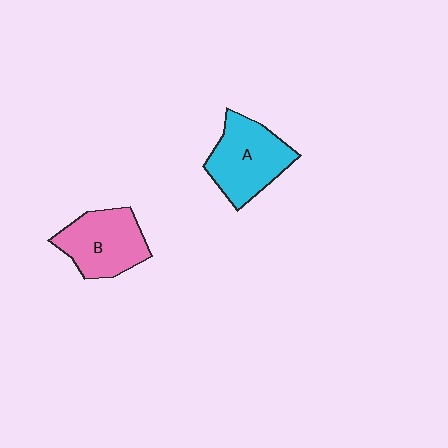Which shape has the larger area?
Shape A (cyan).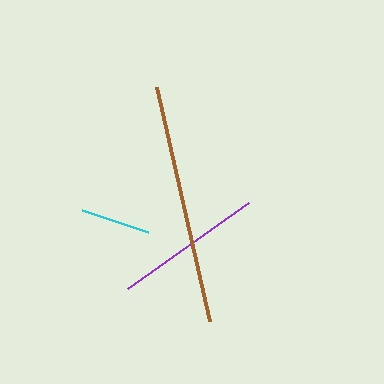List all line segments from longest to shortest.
From longest to shortest: brown, purple, cyan.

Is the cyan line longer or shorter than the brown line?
The brown line is longer than the cyan line.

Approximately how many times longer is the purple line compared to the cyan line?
The purple line is approximately 2.1 times the length of the cyan line.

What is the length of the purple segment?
The purple segment is approximately 148 pixels long.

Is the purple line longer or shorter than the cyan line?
The purple line is longer than the cyan line.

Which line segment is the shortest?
The cyan line is the shortest at approximately 70 pixels.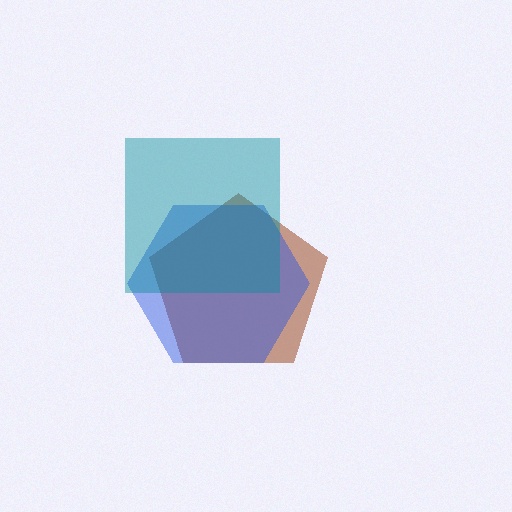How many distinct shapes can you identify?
There are 3 distinct shapes: a brown pentagon, a blue hexagon, a teal square.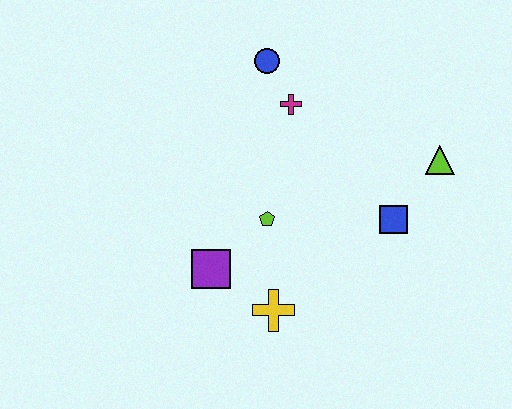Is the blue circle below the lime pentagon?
No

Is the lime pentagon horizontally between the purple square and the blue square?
Yes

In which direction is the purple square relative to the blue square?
The purple square is to the left of the blue square.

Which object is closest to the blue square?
The lime triangle is closest to the blue square.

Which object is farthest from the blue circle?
The yellow cross is farthest from the blue circle.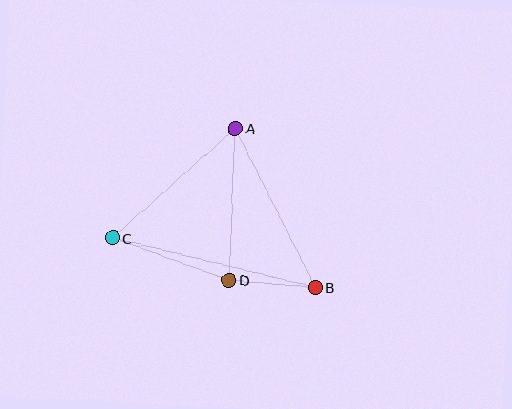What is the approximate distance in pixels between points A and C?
The distance between A and C is approximately 165 pixels.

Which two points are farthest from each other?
Points B and C are farthest from each other.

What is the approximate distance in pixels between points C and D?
The distance between C and D is approximately 124 pixels.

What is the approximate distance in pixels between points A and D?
The distance between A and D is approximately 152 pixels.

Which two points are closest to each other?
Points B and D are closest to each other.